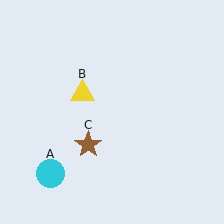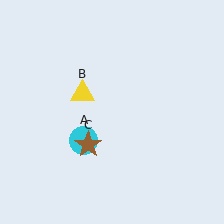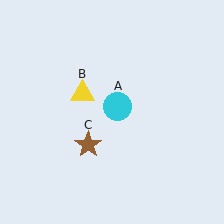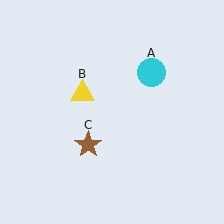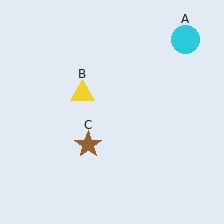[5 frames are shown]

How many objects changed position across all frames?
1 object changed position: cyan circle (object A).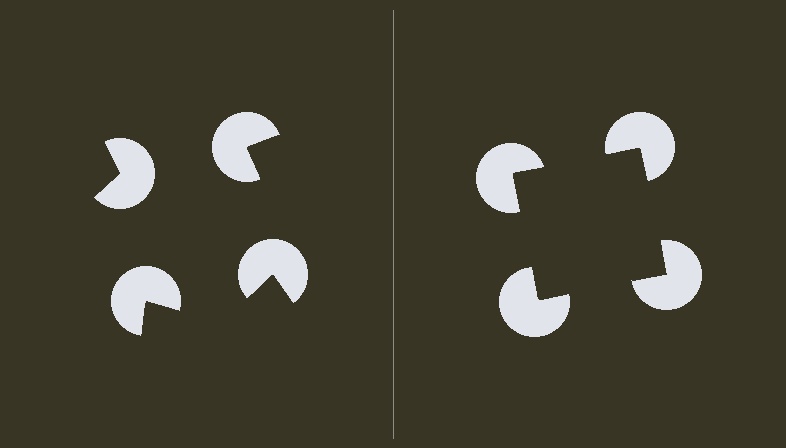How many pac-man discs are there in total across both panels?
8 — 4 on each side.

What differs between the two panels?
The pac-man discs are positioned identically on both sides; only the wedge orientations differ. On the right they align to a square; on the left they are misaligned.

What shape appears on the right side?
An illusory square.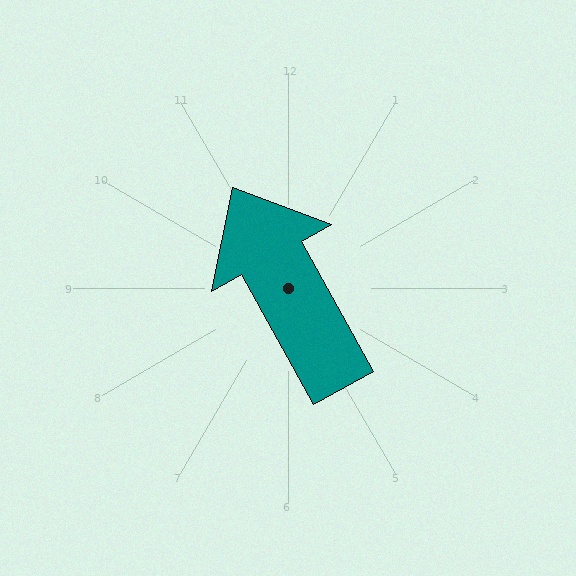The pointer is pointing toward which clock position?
Roughly 11 o'clock.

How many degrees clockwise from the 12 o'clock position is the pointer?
Approximately 331 degrees.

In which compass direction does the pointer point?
Northwest.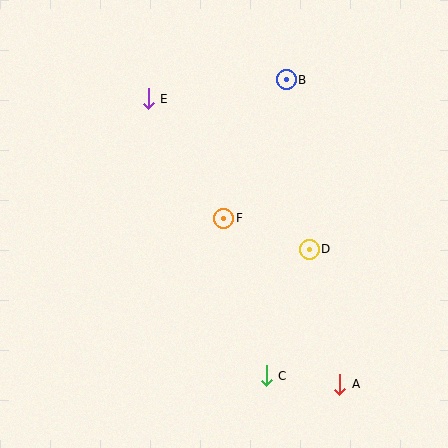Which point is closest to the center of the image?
Point F at (224, 218) is closest to the center.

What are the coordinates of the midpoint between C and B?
The midpoint between C and B is at (276, 228).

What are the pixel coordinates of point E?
Point E is at (148, 99).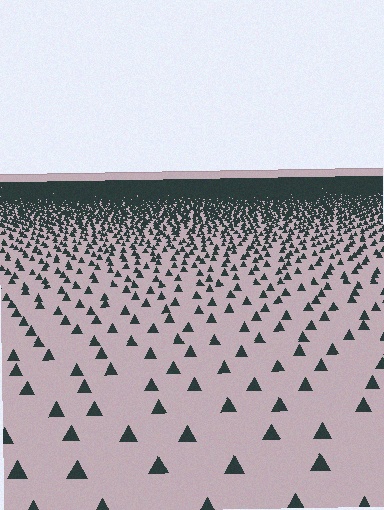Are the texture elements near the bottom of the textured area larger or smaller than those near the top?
Larger. Near the bottom, elements are closer to the viewer and appear at a bigger on-screen size.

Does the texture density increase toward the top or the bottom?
Density increases toward the top.